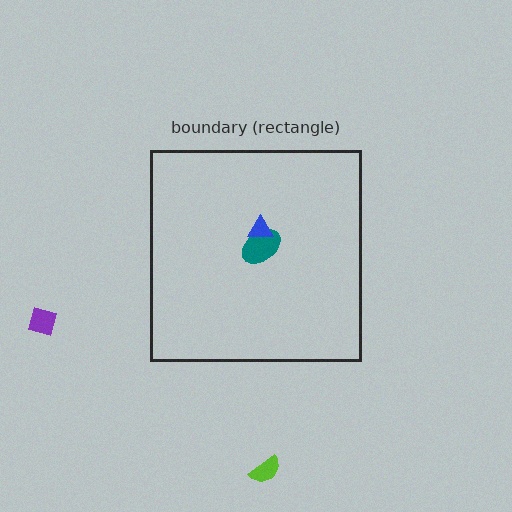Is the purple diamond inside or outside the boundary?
Outside.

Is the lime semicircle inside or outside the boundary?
Outside.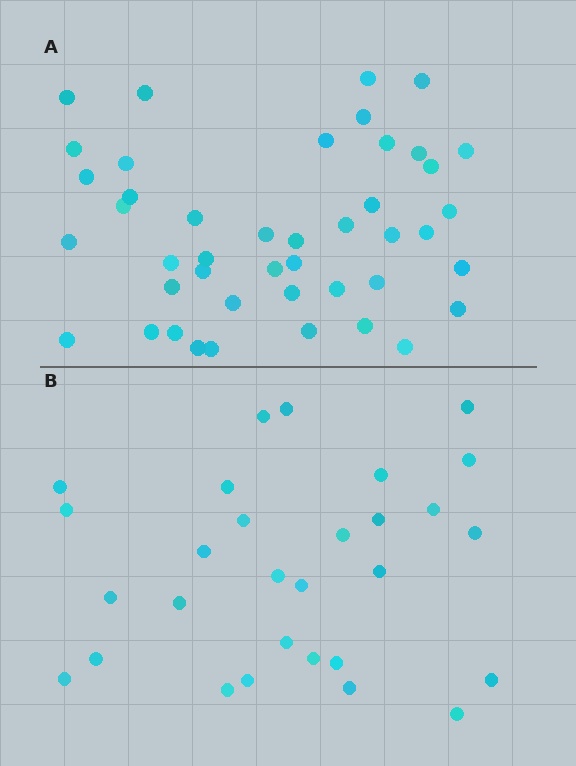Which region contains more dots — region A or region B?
Region A (the top region) has more dots.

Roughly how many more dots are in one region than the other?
Region A has approximately 15 more dots than region B.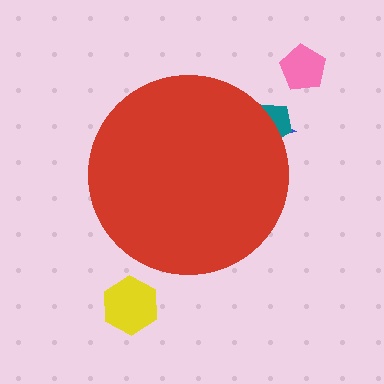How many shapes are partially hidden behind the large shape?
2 shapes are partially hidden.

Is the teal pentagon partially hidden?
Yes, the teal pentagon is partially hidden behind the red circle.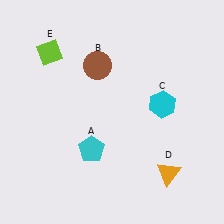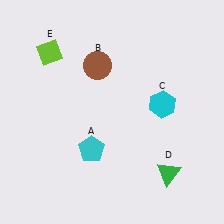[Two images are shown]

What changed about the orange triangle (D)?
In Image 1, D is orange. In Image 2, it changed to green.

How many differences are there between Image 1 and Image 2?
There is 1 difference between the two images.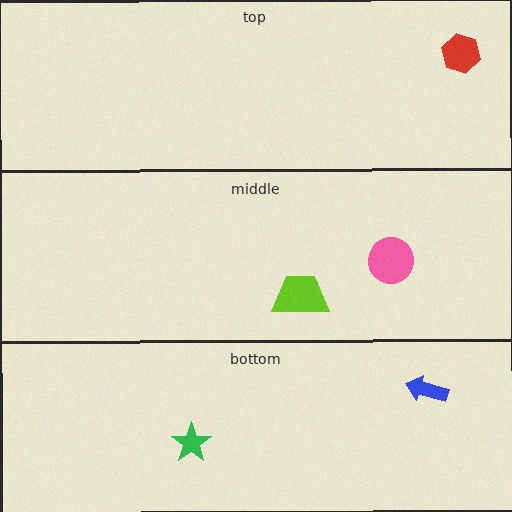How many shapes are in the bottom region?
2.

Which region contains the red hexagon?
The top region.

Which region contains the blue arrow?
The bottom region.